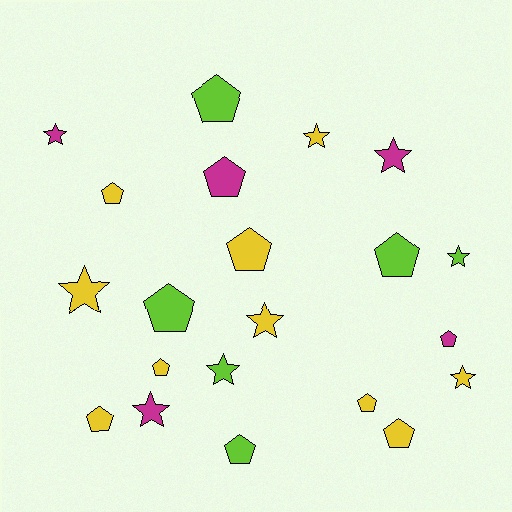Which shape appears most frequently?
Pentagon, with 12 objects.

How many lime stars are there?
There are 2 lime stars.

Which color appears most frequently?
Yellow, with 10 objects.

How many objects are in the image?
There are 21 objects.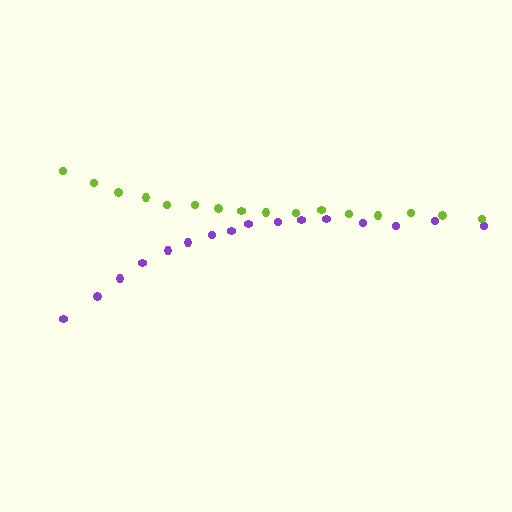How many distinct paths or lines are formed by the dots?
There are 2 distinct paths.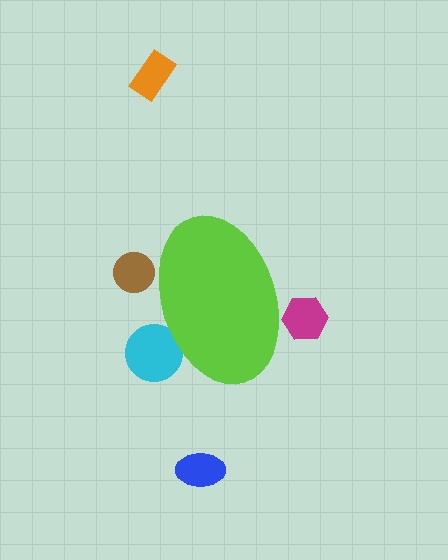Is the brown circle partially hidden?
Yes, the brown circle is partially hidden behind the lime ellipse.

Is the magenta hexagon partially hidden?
Yes, the magenta hexagon is partially hidden behind the lime ellipse.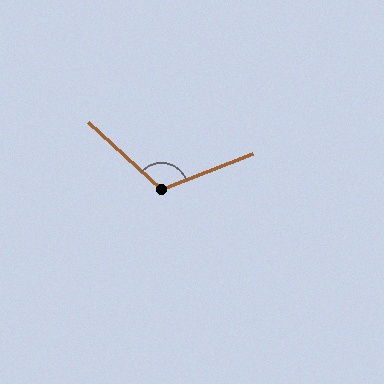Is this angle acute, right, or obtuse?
It is obtuse.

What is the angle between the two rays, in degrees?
Approximately 116 degrees.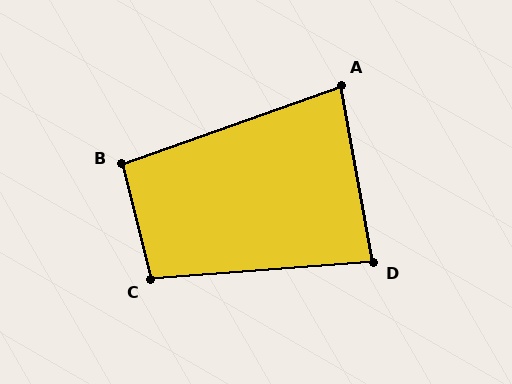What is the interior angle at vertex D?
Approximately 84 degrees (acute).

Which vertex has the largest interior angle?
C, at approximately 99 degrees.